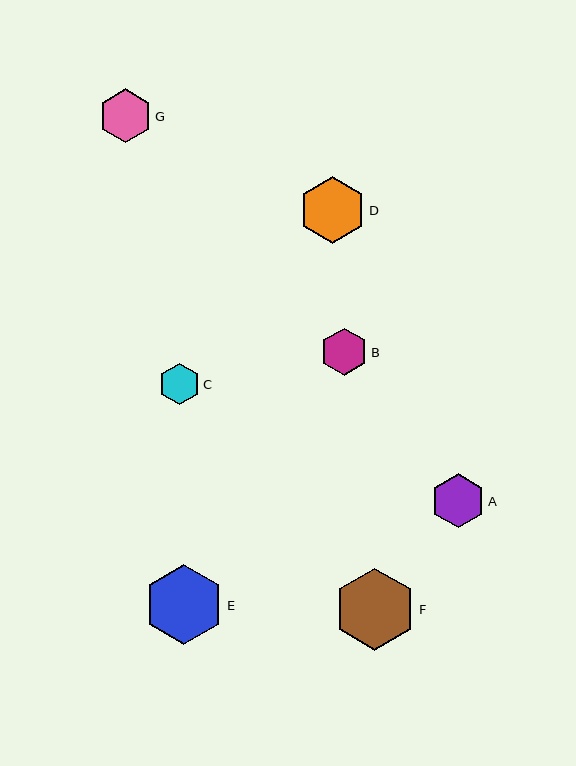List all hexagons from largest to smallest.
From largest to smallest: F, E, D, A, G, B, C.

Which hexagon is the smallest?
Hexagon C is the smallest with a size of approximately 42 pixels.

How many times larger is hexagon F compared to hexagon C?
Hexagon F is approximately 2.0 times the size of hexagon C.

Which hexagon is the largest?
Hexagon F is the largest with a size of approximately 82 pixels.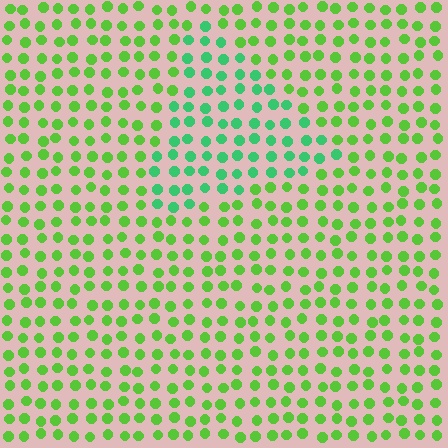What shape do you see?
I see a triangle.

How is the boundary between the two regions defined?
The boundary is defined purely by a slight shift in hue (about 37 degrees). Spacing, size, and orientation are identical on both sides.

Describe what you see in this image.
The image is filled with small lime elements in a uniform arrangement. A triangle-shaped region is visible where the elements are tinted to a slightly different hue, forming a subtle color boundary.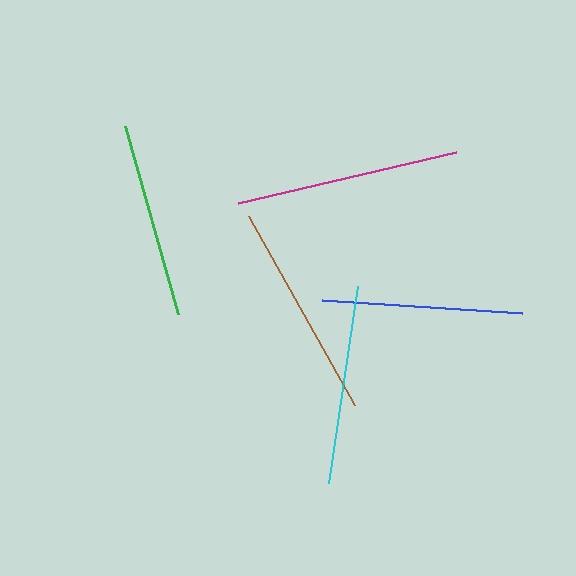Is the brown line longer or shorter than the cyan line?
The brown line is longer than the cyan line.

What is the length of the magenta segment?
The magenta segment is approximately 224 pixels long.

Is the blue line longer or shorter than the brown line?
The brown line is longer than the blue line.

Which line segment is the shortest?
The green line is the shortest at approximately 195 pixels.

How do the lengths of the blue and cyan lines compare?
The blue and cyan lines are approximately the same length.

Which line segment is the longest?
The magenta line is the longest at approximately 224 pixels.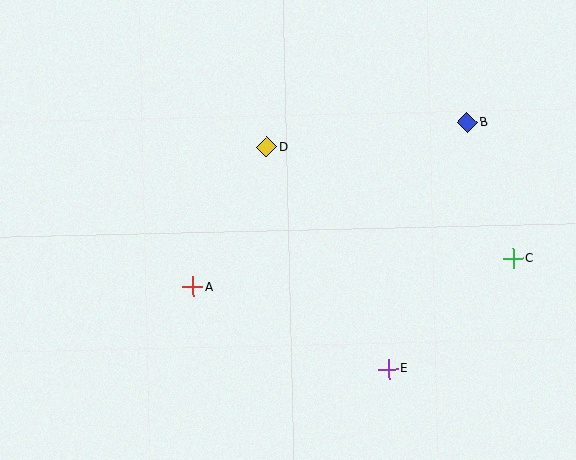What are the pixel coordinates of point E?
Point E is at (389, 369).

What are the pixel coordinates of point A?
Point A is at (193, 287).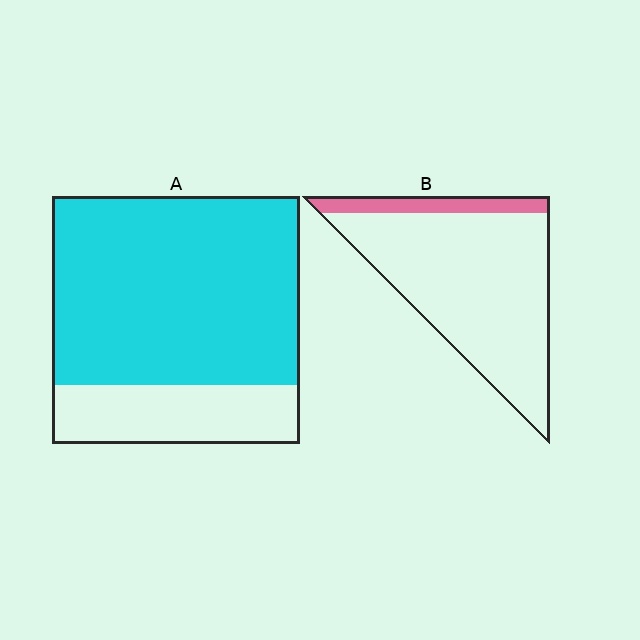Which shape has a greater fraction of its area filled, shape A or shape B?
Shape A.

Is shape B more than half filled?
No.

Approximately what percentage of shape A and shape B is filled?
A is approximately 75% and B is approximately 15%.